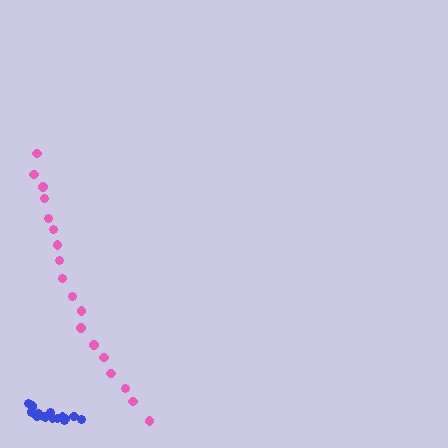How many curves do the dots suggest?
There are 2 distinct paths.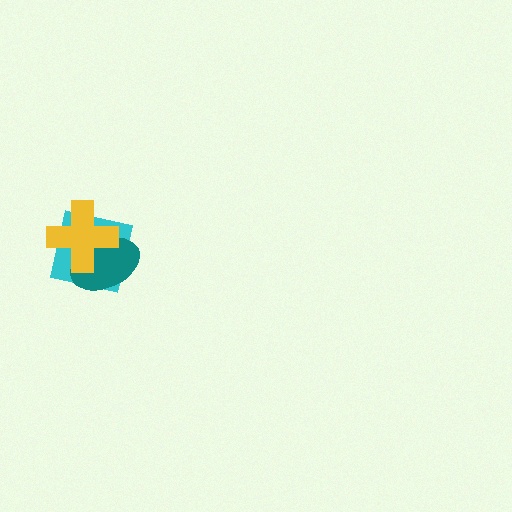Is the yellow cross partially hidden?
No, no other shape covers it.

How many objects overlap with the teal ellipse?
2 objects overlap with the teal ellipse.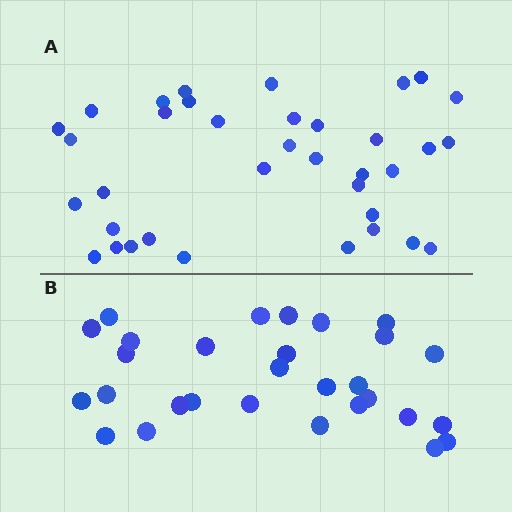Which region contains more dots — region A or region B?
Region A (the top region) has more dots.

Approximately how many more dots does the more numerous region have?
Region A has roughly 8 or so more dots than region B.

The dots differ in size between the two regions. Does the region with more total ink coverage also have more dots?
No. Region B has more total ink coverage because its dots are larger, but region A actually contains more individual dots. Total area can be misleading — the number of items is what matters here.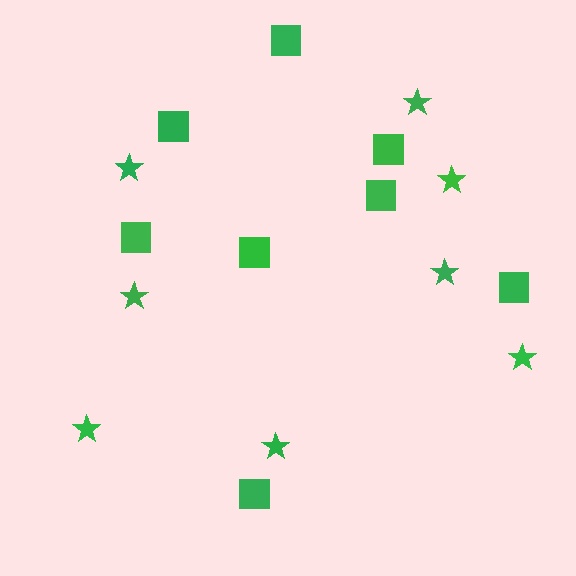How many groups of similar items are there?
There are 2 groups: one group of squares (8) and one group of stars (8).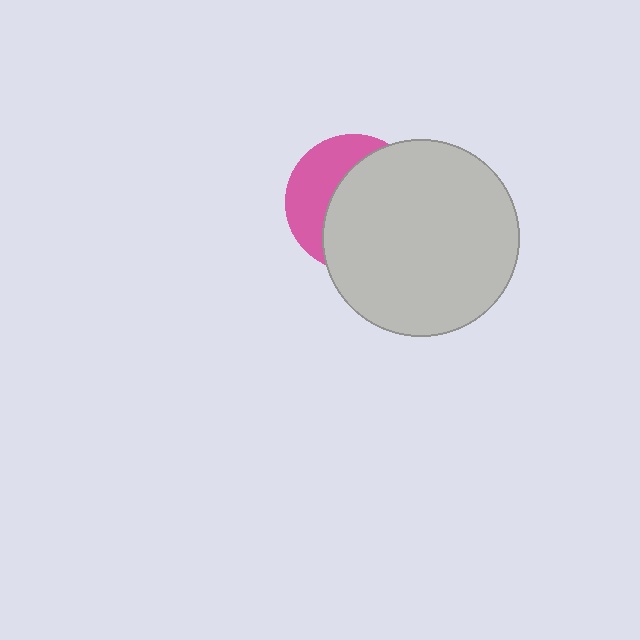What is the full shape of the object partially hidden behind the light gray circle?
The partially hidden object is a pink circle.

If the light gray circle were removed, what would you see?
You would see the complete pink circle.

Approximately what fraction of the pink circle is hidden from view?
Roughly 63% of the pink circle is hidden behind the light gray circle.